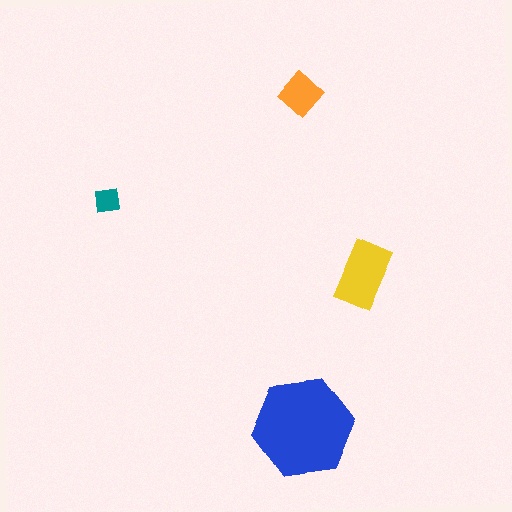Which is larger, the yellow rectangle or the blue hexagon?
The blue hexagon.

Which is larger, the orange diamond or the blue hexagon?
The blue hexagon.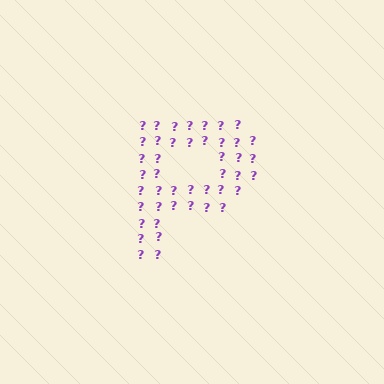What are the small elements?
The small elements are question marks.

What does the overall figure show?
The overall figure shows the letter P.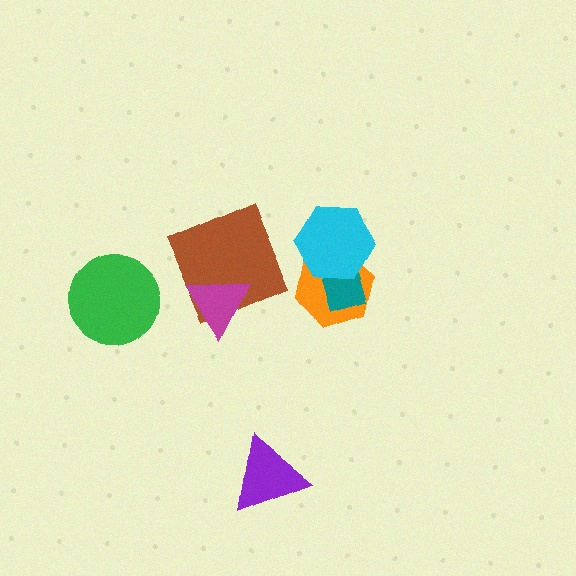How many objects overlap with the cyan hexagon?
2 objects overlap with the cyan hexagon.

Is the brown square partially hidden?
Yes, it is partially covered by another shape.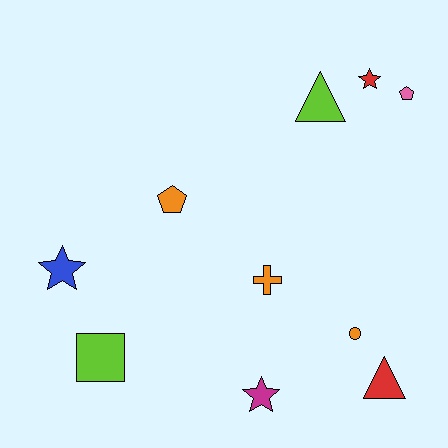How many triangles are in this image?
There are 2 triangles.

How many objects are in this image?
There are 10 objects.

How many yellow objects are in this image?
There are no yellow objects.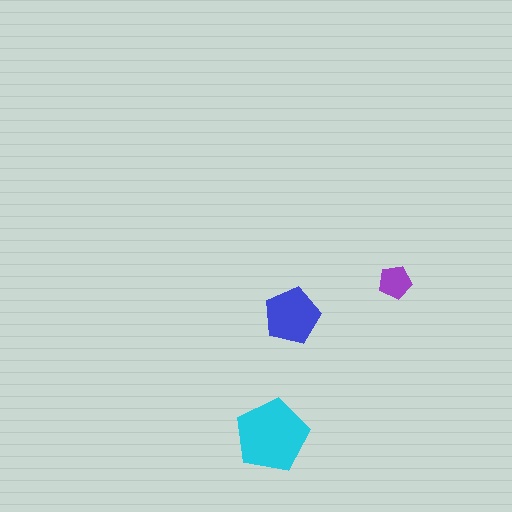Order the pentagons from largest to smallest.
the cyan one, the blue one, the purple one.